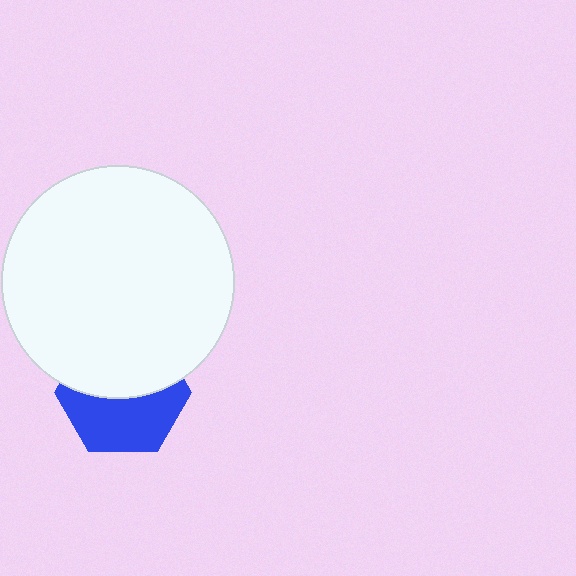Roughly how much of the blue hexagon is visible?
About half of it is visible (roughly 49%).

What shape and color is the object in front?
The object in front is a white circle.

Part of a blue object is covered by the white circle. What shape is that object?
It is a hexagon.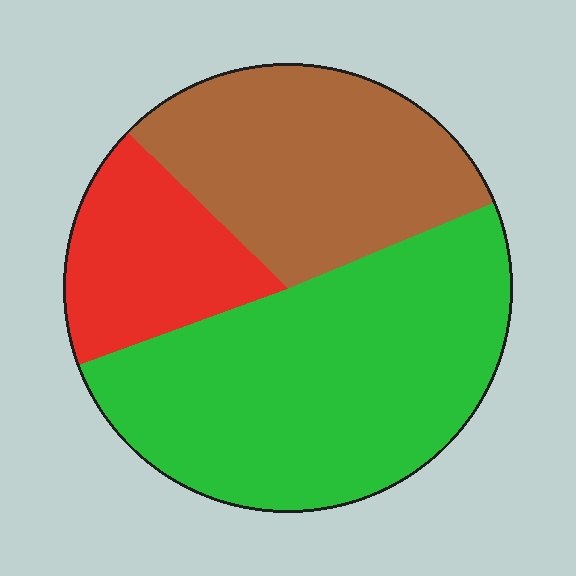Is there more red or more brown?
Brown.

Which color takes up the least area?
Red, at roughly 20%.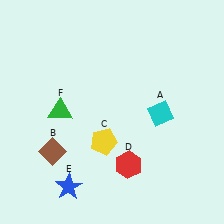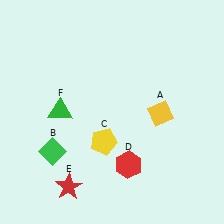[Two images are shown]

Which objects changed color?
A changed from cyan to yellow. B changed from brown to green. E changed from blue to red.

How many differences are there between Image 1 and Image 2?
There are 3 differences between the two images.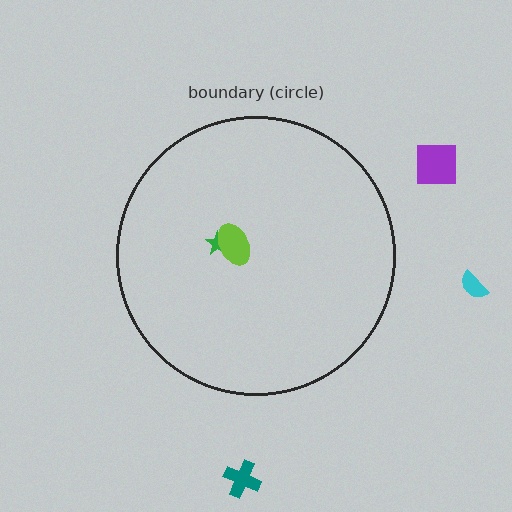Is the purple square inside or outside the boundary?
Outside.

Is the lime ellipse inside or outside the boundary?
Inside.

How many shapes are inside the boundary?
2 inside, 3 outside.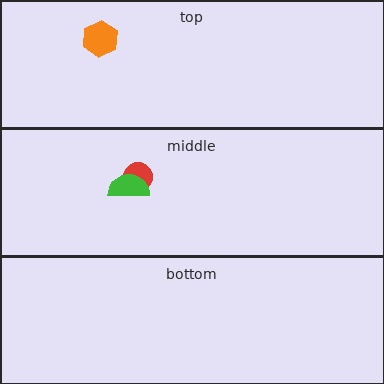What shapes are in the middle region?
The red circle, the green semicircle.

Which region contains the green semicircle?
The middle region.